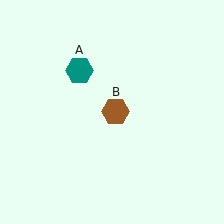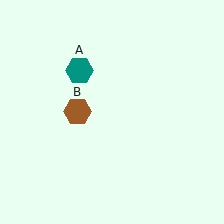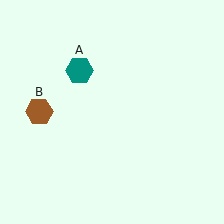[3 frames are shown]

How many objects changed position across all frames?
1 object changed position: brown hexagon (object B).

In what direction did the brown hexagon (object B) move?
The brown hexagon (object B) moved left.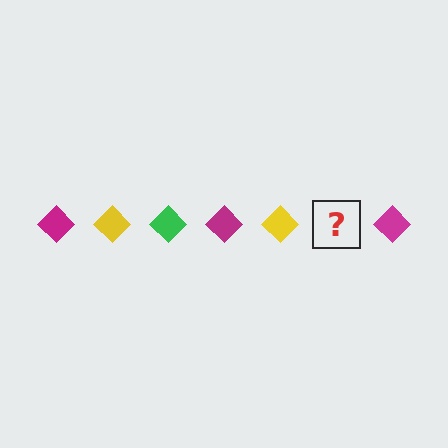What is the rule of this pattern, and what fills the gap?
The rule is that the pattern cycles through magenta, yellow, green diamonds. The gap should be filled with a green diamond.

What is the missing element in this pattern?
The missing element is a green diamond.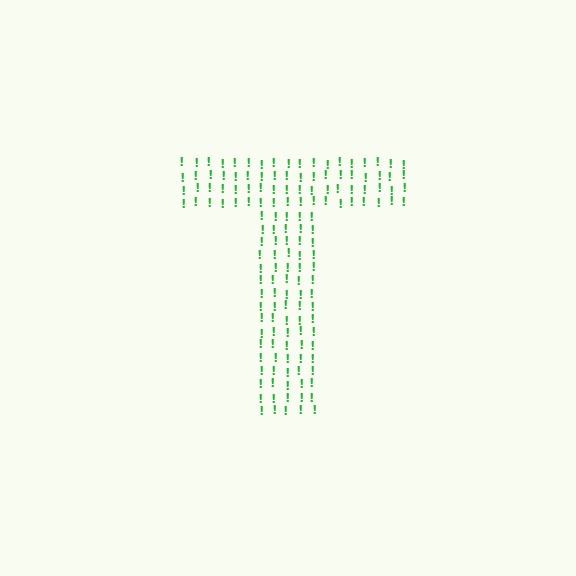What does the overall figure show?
The overall figure shows the letter T.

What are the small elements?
The small elements are exclamation marks.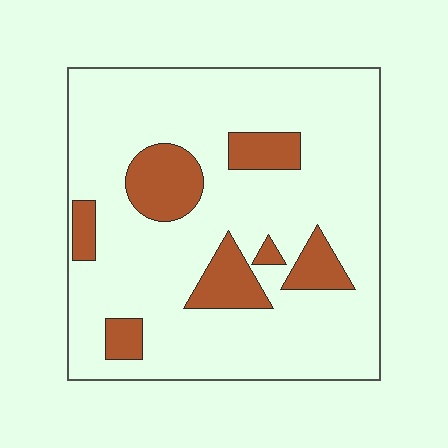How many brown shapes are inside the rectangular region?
7.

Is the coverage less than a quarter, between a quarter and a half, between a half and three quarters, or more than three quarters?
Less than a quarter.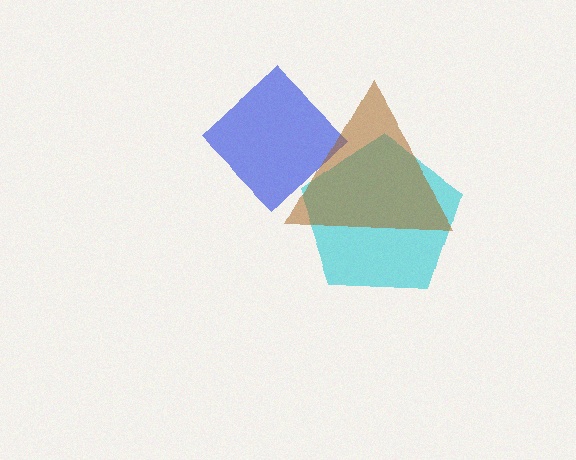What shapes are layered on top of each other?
The layered shapes are: a blue diamond, a cyan pentagon, a brown triangle.